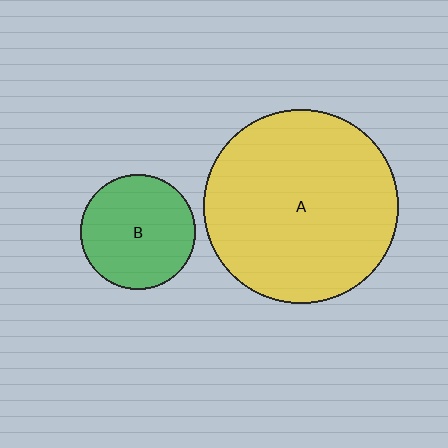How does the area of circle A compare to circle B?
Approximately 2.9 times.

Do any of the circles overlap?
No, none of the circles overlap.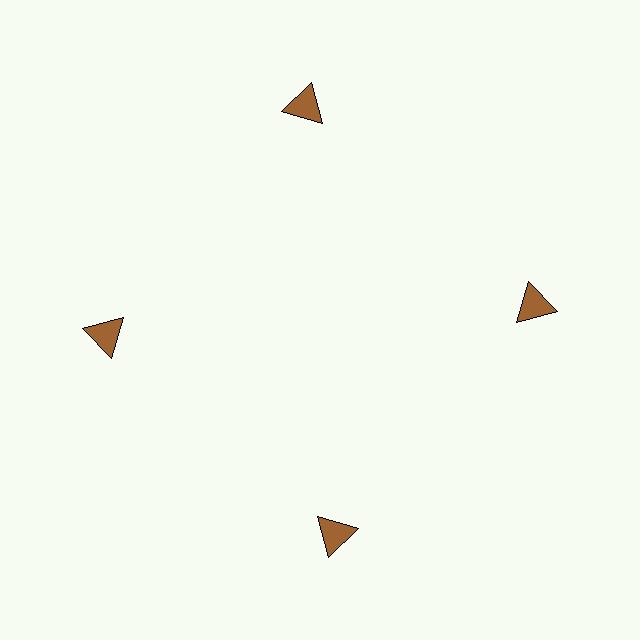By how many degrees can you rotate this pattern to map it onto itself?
The pattern maps onto itself every 90 degrees of rotation.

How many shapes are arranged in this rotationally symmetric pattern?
There are 4 shapes, arranged in 4 groups of 1.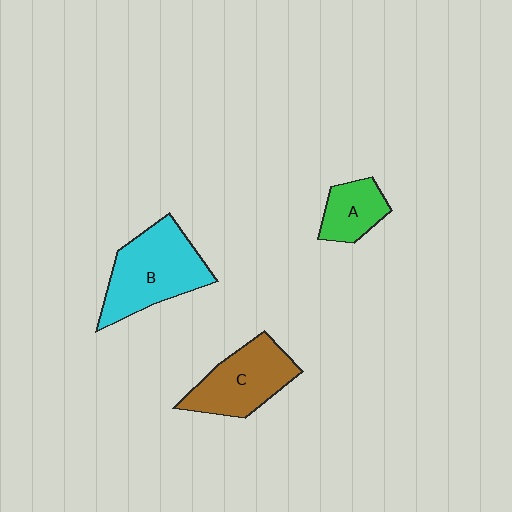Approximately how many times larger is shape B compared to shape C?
Approximately 1.2 times.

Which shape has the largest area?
Shape B (cyan).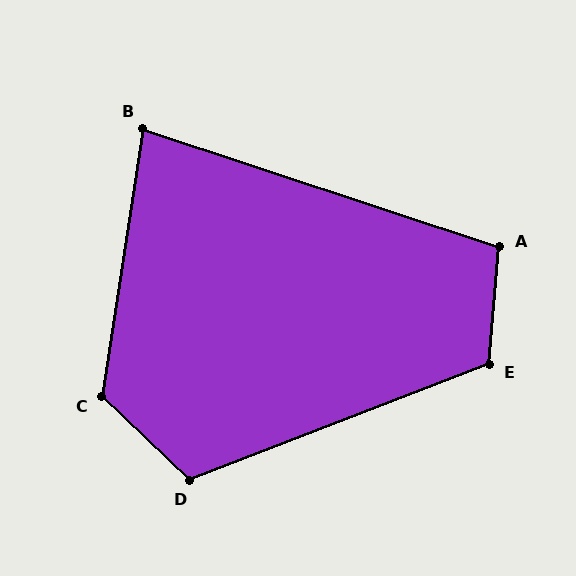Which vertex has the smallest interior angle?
B, at approximately 80 degrees.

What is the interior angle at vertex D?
Approximately 115 degrees (obtuse).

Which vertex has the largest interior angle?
C, at approximately 125 degrees.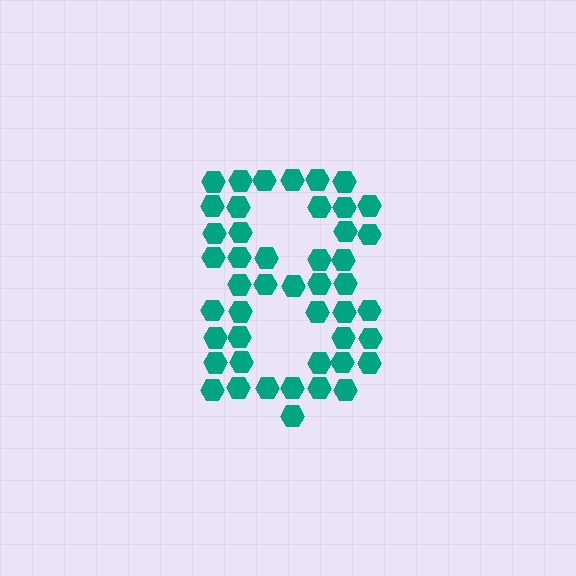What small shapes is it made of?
It is made of small hexagons.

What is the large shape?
The large shape is the digit 8.